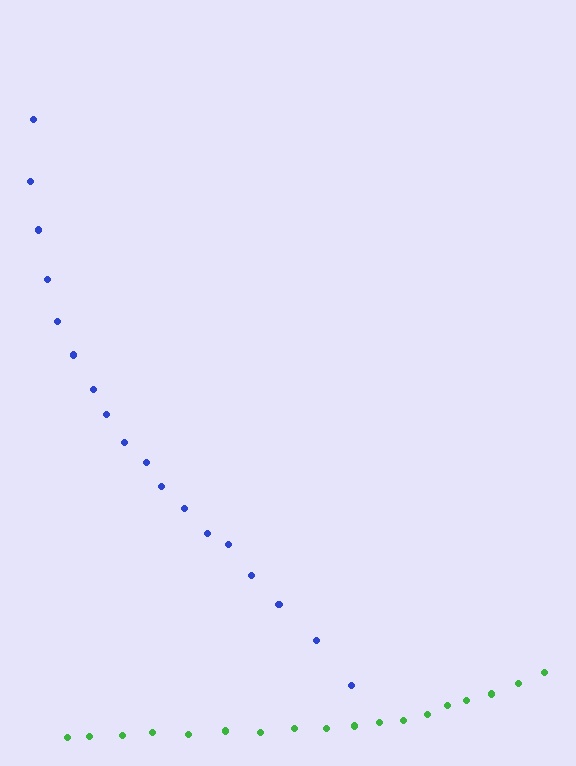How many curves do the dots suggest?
There are 2 distinct paths.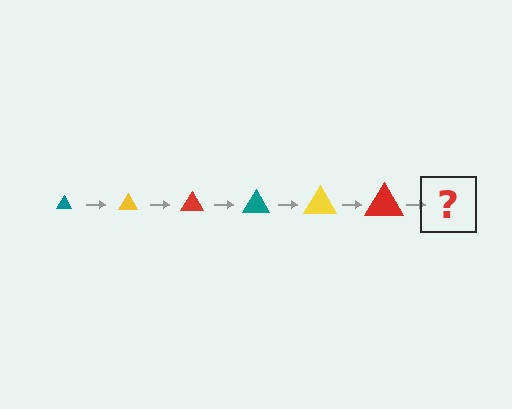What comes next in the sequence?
The next element should be a teal triangle, larger than the previous one.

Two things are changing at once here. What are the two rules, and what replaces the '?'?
The two rules are that the triangle grows larger each step and the color cycles through teal, yellow, and red. The '?' should be a teal triangle, larger than the previous one.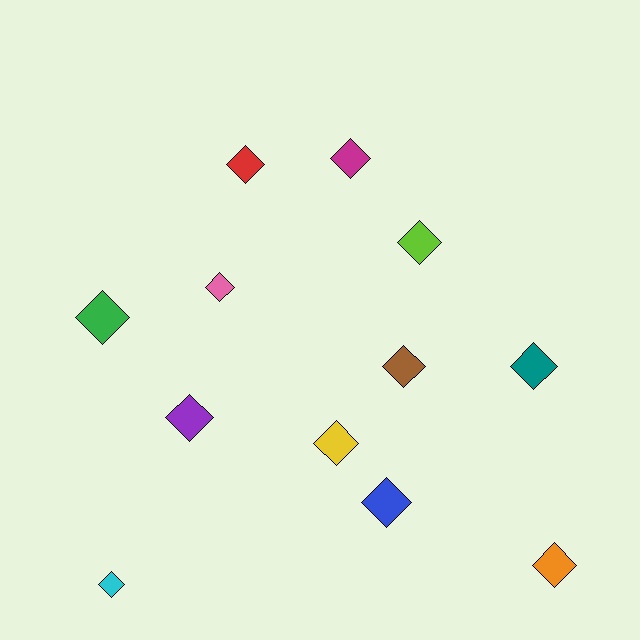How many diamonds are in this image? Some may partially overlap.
There are 12 diamonds.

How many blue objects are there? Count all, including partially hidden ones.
There is 1 blue object.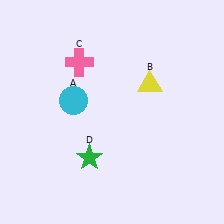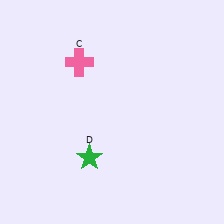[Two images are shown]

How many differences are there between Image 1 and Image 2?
There are 2 differences between the two images.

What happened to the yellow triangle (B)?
The yellow triangle (B) was removed in Image 2. It was in the top-right area of Image 1.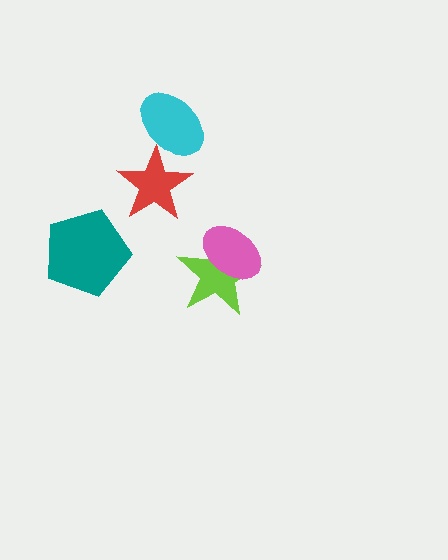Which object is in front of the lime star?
The pink ellipse is in front of the lime star.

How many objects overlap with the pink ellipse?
1 object overlaps with the pink ellipse.